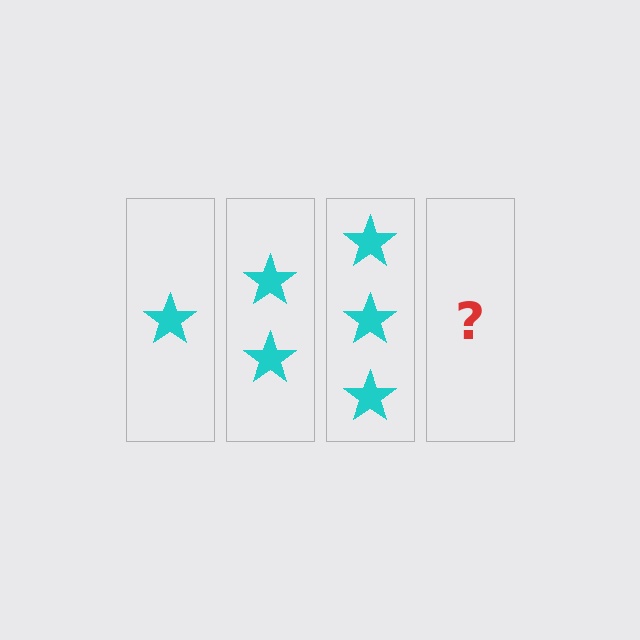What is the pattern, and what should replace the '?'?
The pattern is that each step adds one more star. The '?' should be 4 stars.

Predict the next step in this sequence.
The next step is 4 stars.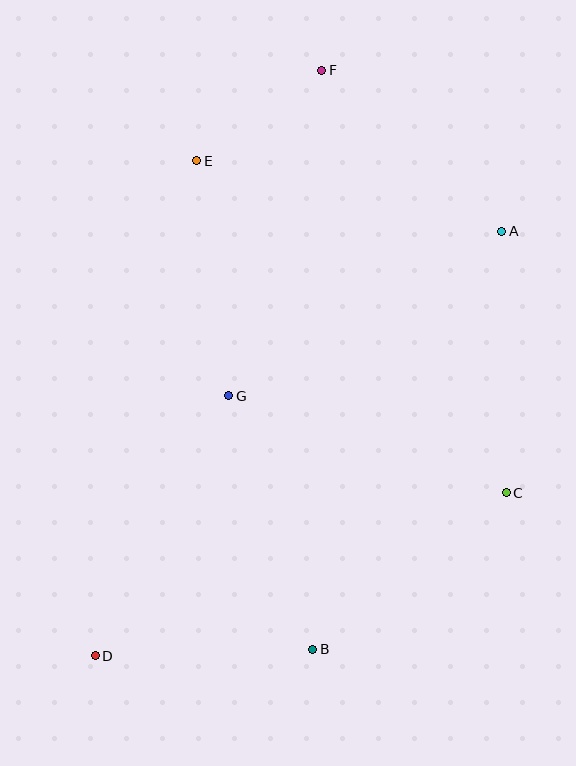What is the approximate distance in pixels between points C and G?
The distance between C and G is approximately 294 pixels.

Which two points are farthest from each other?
Points D and F are farthest from each other.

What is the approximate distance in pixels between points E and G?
The distance between E and G is approximately 237 pixels.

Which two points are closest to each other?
Points E and F are closest to each other.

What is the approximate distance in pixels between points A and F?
The distance between A and F is approximately 242 pixels.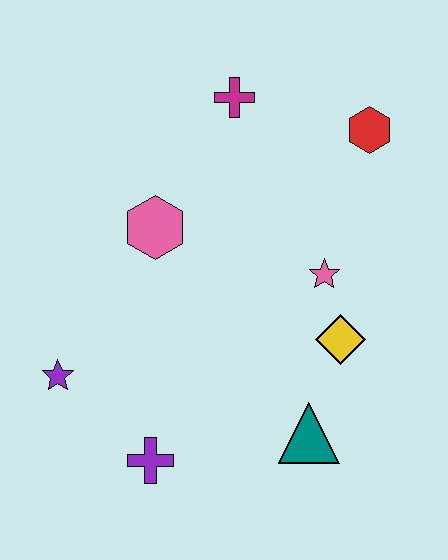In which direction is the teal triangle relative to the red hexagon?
The teal triangle is below the red hexagon.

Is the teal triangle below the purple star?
Yes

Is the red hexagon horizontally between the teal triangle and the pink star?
No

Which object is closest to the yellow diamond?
The pink star is closest to the yellow diamond.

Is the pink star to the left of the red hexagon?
Yes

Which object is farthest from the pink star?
The purple star is farthest from the pink star.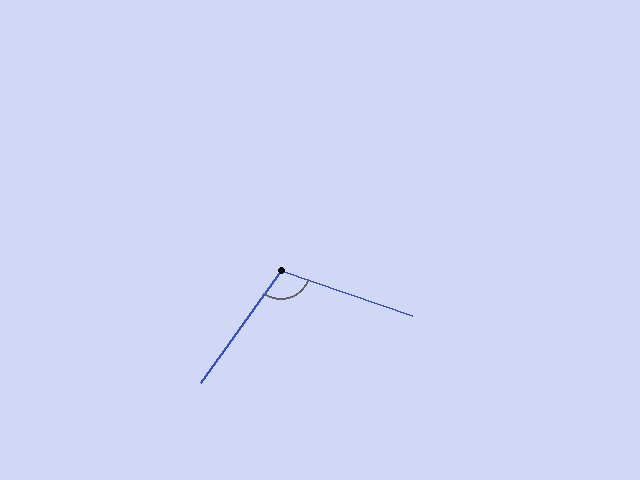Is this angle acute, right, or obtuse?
It is obtuse.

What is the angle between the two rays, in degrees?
Approximately 107 degrees.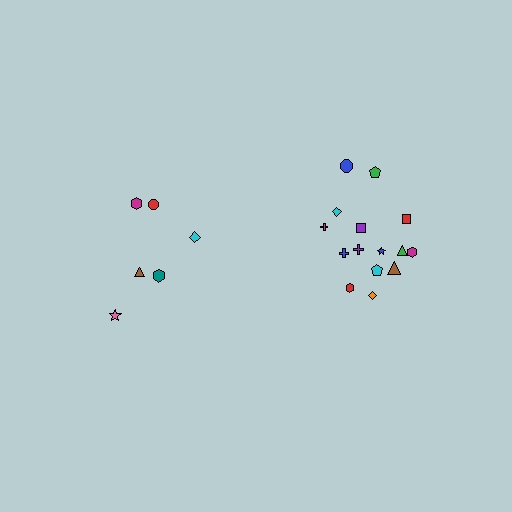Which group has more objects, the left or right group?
The right group.